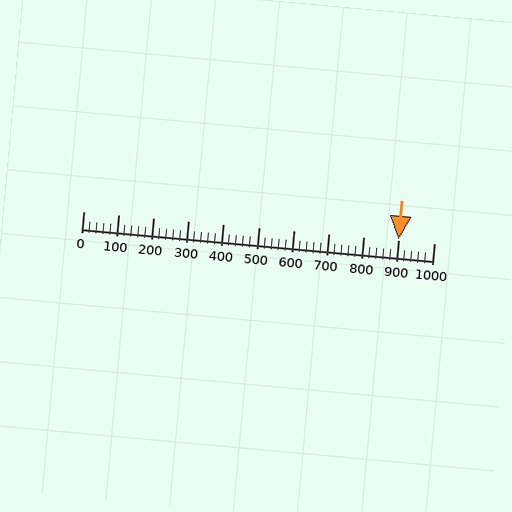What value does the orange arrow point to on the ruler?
The orange arrow points to approximately 898.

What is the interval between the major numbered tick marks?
The major tick marks are spaced 100 units apart.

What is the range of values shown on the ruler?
The ruler shows values from 0 to 1000.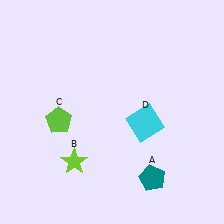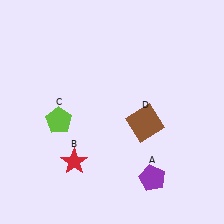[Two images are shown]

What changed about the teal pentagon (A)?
In Image 1, A is teal. In Image 2, it changed to purple.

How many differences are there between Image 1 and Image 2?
There are 3 differences between the two images.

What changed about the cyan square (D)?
In Image 1, D is cyan. In Image 2, it changed to brown.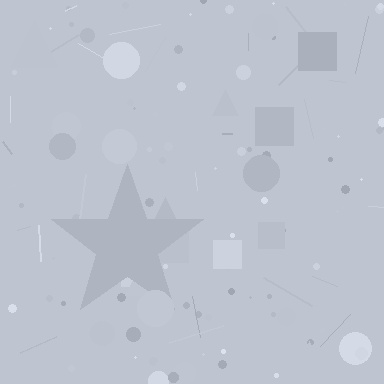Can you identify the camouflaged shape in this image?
The camouflaged shape is a star.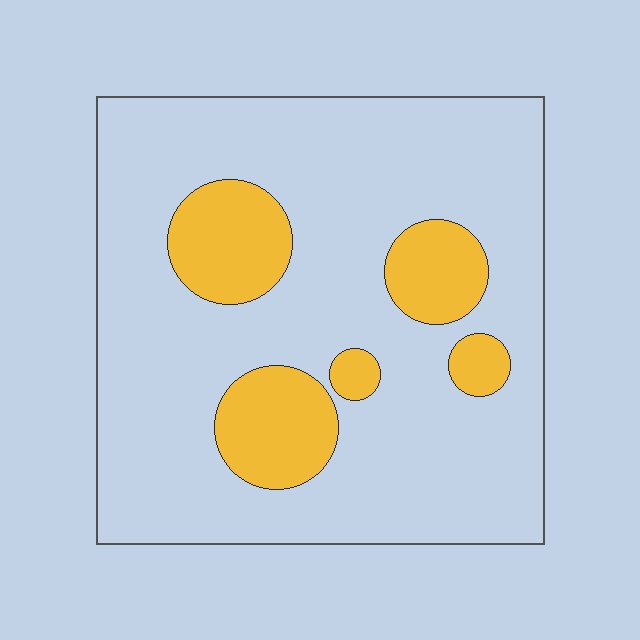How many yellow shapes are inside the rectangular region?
5.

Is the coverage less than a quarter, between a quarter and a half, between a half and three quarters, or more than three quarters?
Less than a quarter.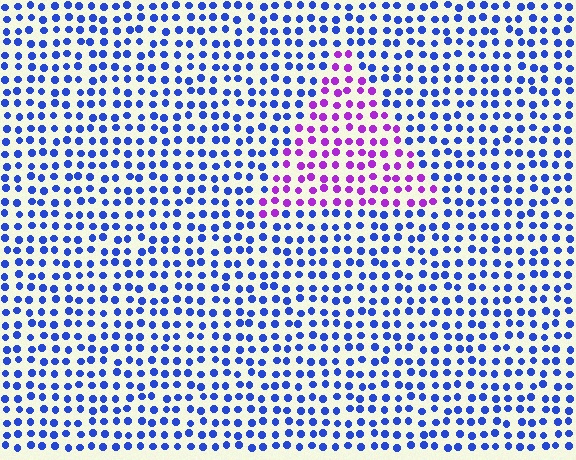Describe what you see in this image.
The image is filled with small blue elements in a uniform arrangement. A triangle-shaped region is visible where the elements are tinted to a slightly different hue, forming a subtle color boundary.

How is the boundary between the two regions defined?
The boundary is defined purely by a slight shift in hue (about 58 degrees). Spacing, size, and orientation are identical on both sides.